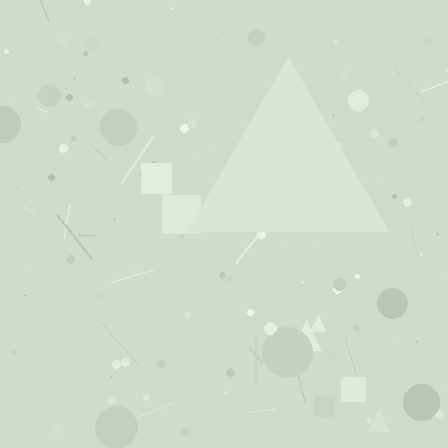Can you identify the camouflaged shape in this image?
The camouflaged shape is a triangle.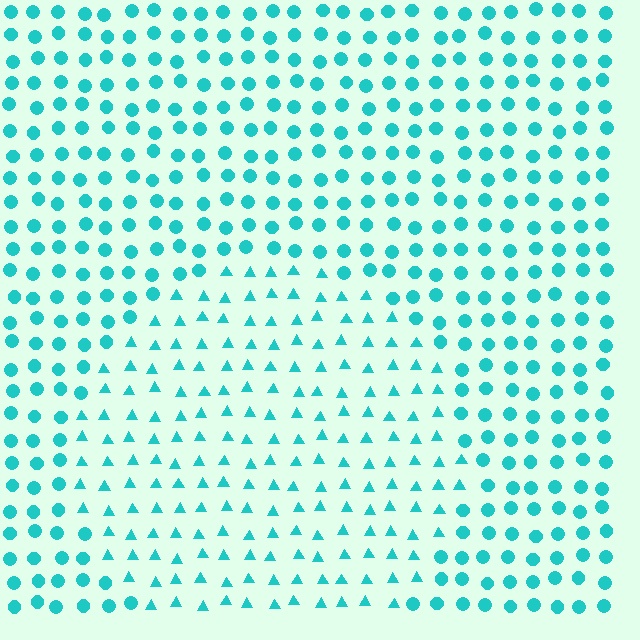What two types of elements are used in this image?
The image uses triangles inside the circle region and circles outside it.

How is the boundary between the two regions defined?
The boundary is defined by a change in element shape: triangles inside vs. circles outside. All elements share the same color and spacing.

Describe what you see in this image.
The image is filled with small cyan elements arranged in a uniform grid. A circle-shaped region contains triangles, while the surrounding area contains circles. The boundary is defined purely by the change in element shape.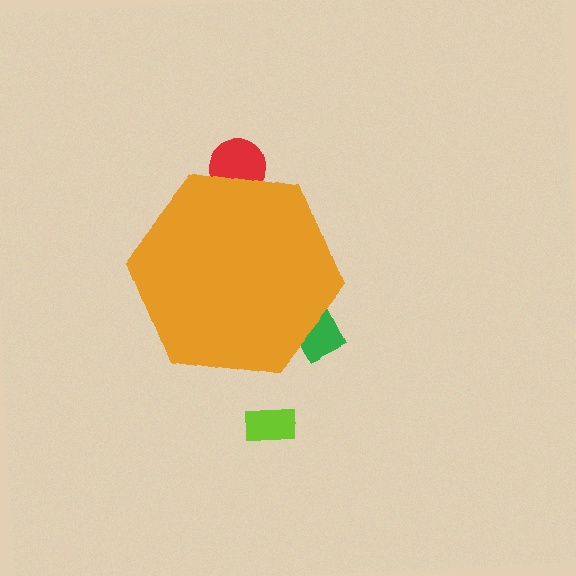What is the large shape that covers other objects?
An orange hexagon.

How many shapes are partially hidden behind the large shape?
2 shapes are partially hidden.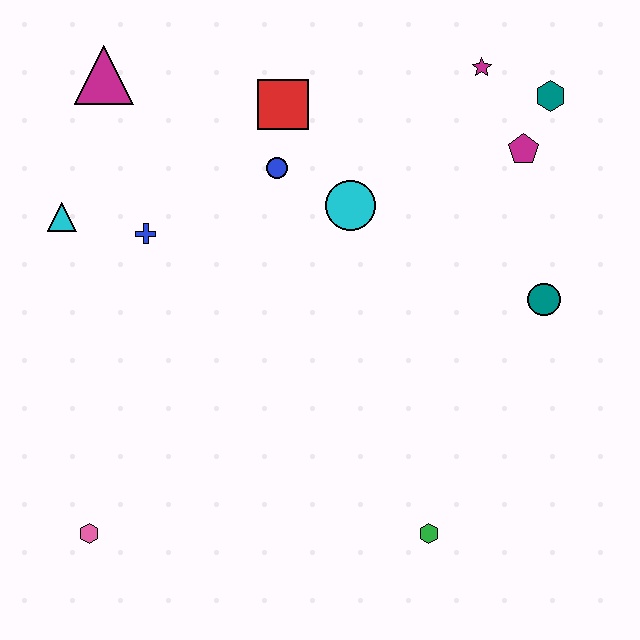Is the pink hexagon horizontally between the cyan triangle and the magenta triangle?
Yes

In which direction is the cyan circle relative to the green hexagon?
The cyan circle is above the green hexagon.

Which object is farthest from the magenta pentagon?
The pink hexagon is farthest from the magenta pentagon.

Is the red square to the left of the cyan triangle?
No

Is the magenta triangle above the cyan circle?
Yes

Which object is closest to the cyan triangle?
The blue cross is closest to the cyan triangle.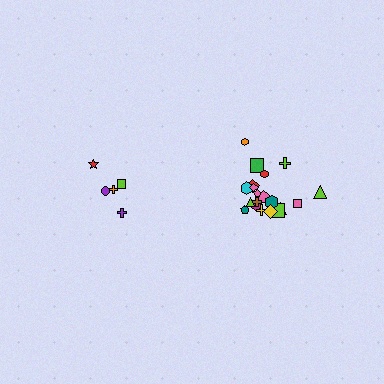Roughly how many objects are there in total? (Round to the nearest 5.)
Roughly 25 objects in total.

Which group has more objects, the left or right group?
The right group.